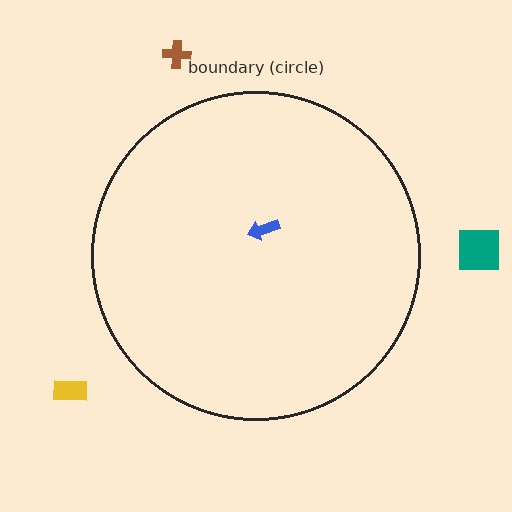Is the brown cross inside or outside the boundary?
Outside.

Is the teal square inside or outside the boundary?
Outside.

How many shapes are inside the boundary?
1 inside, 3 outside.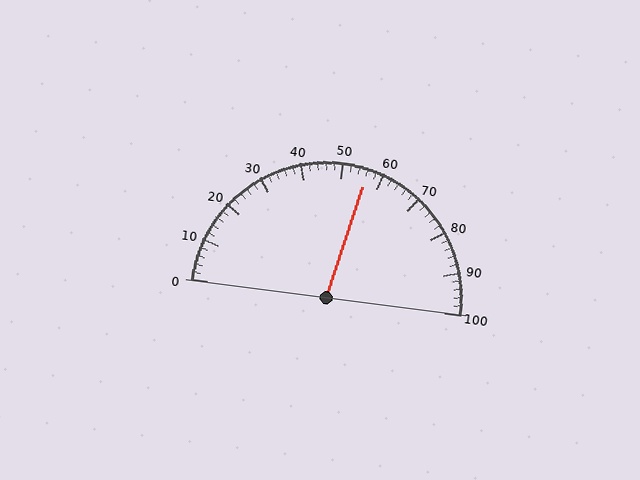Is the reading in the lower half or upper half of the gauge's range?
The reading is in the upper half of the range (0 to 100).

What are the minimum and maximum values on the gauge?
The gauge ranges from 0 to 100.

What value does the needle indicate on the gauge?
The needle indicates approximately 56.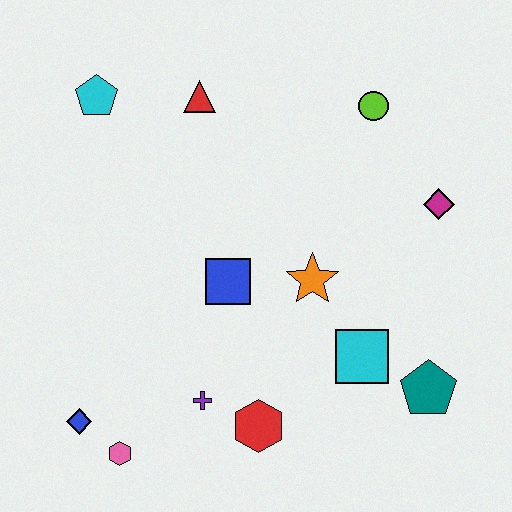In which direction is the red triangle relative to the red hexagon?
The red triangle is above the red hexagon.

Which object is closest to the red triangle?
The cyan pentagon is closest to the red triangle.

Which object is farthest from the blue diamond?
The lime circle is farthest from the blue diamond.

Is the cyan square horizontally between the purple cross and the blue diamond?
No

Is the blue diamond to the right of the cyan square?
No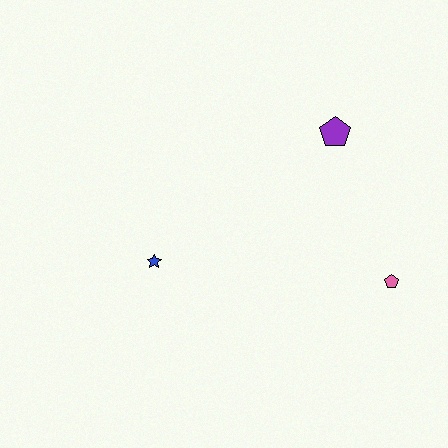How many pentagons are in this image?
There are 2 pentagons.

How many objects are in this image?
There are 3 objects.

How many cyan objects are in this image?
There are no cyan objects.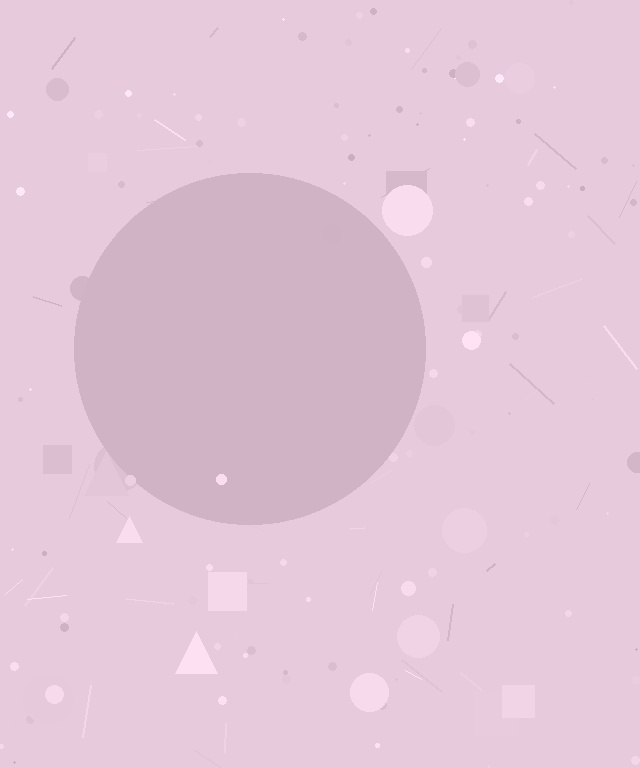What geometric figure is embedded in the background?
A circle is embedded in the background.